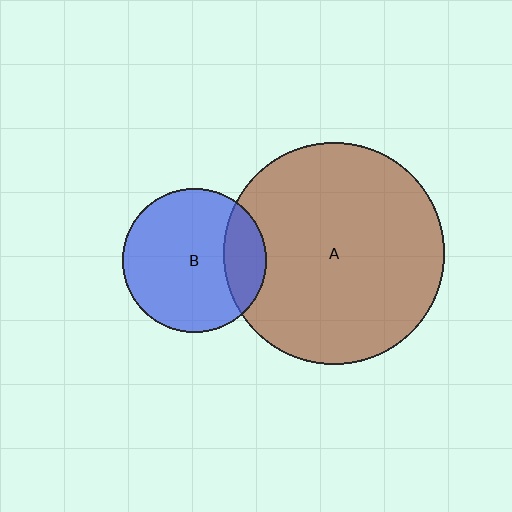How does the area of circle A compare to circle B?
Approximately 2.4 times.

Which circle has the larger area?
Circle A (brown).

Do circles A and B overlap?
Yes.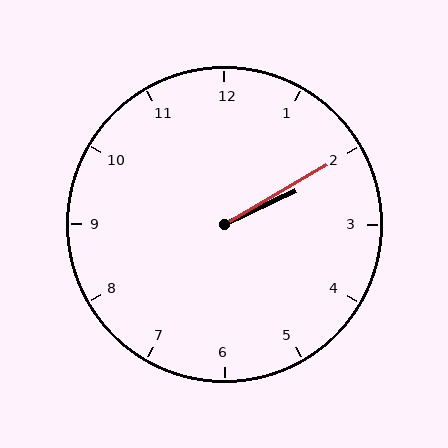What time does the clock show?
2:10.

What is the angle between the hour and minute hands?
Approximately 5 degrees.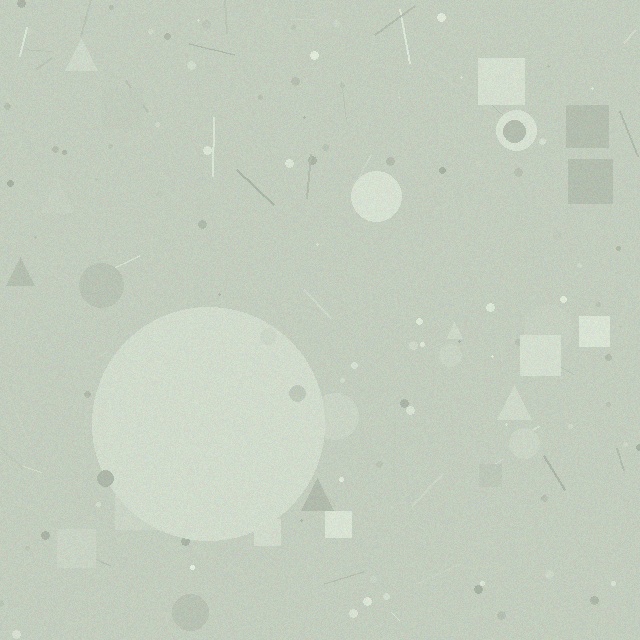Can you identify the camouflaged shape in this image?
The camouflaged shape is a circle.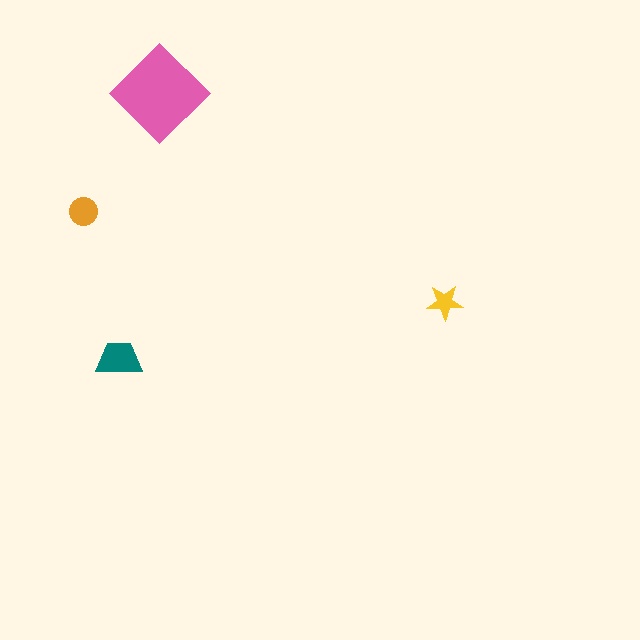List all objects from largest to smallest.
The pink diamond, the teal trapezoid, the orange circle, the yellow star.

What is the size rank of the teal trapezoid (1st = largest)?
2nd.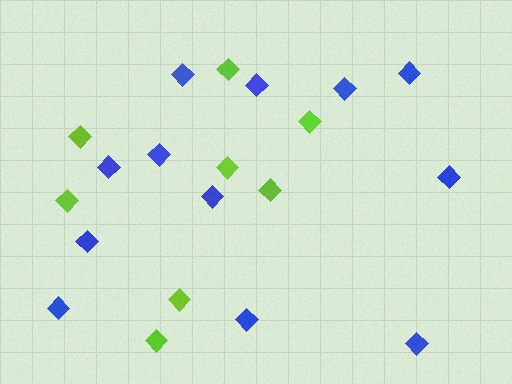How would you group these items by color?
There are 2 groups: one group of lime diamonds (8) and one group of blue diamonds (12).